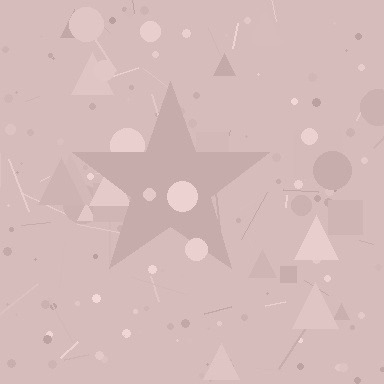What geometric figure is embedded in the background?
A star is embedded in the background.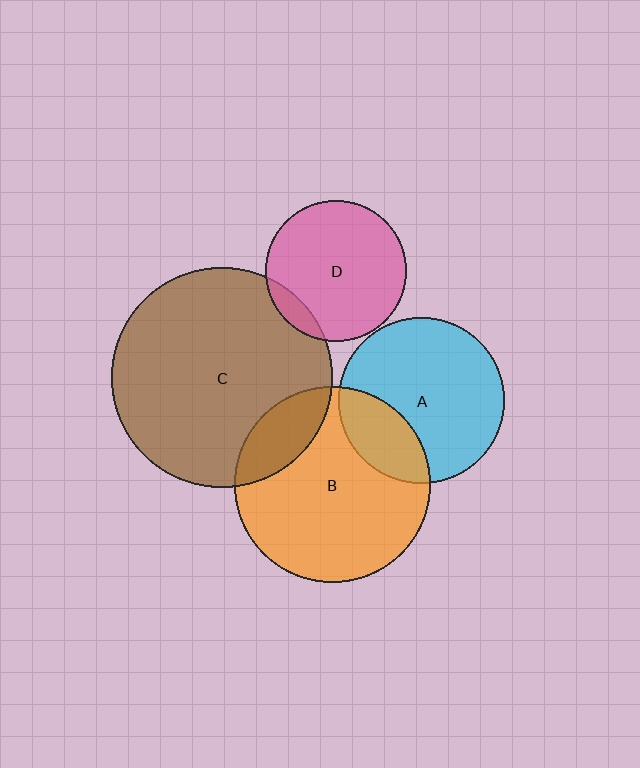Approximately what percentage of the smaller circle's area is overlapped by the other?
Approximately 10%.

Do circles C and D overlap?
Yes.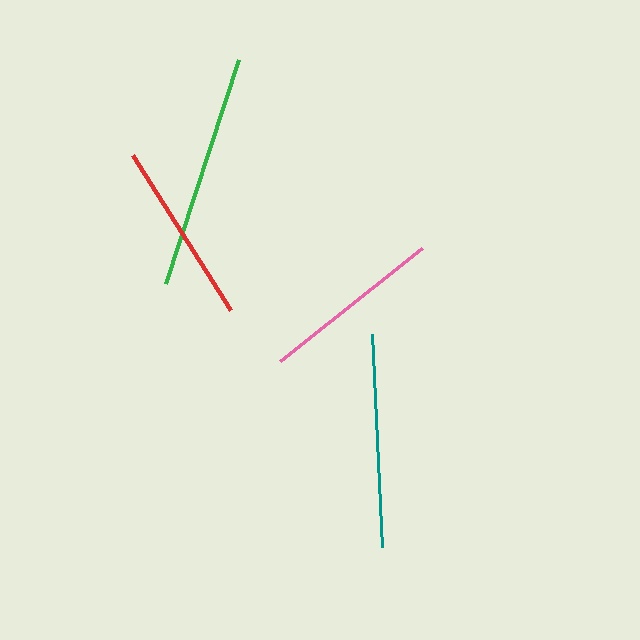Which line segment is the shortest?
The pink line is the shortest at approximately 181 pixels.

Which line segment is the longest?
The green line is the longest at approximately 236 pixels.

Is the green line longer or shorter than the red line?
The green line is longer than the red line.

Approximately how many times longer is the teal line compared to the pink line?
The teal line is approximately 1.2 times the length of the pink line.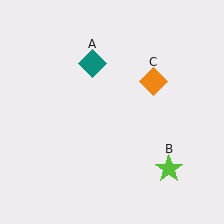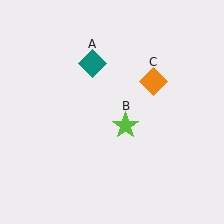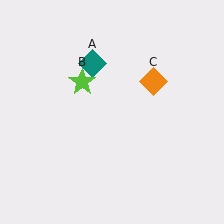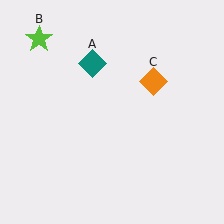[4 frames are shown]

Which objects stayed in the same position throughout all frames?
Teal diamond (object A) and orange diamond (object C) remained stationary.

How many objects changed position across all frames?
1 object changed position: lime star (object B).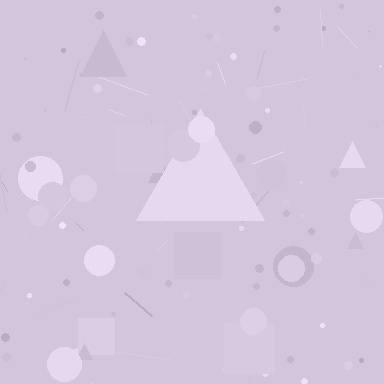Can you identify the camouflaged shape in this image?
The camouflaged shape is a triangle.